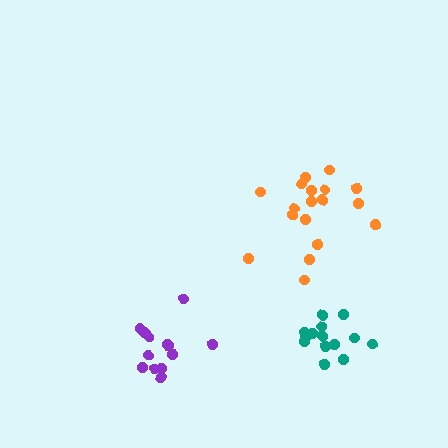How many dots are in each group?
Group 1: 18 dots, Group 2: 14 dots, Group 3: 13 dots (45 total).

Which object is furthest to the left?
The purple cluster is leftmost.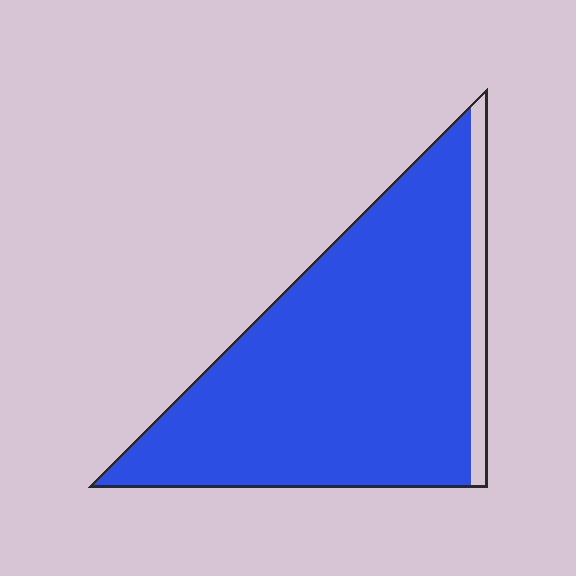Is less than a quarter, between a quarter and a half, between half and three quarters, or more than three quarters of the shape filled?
More than three quarters.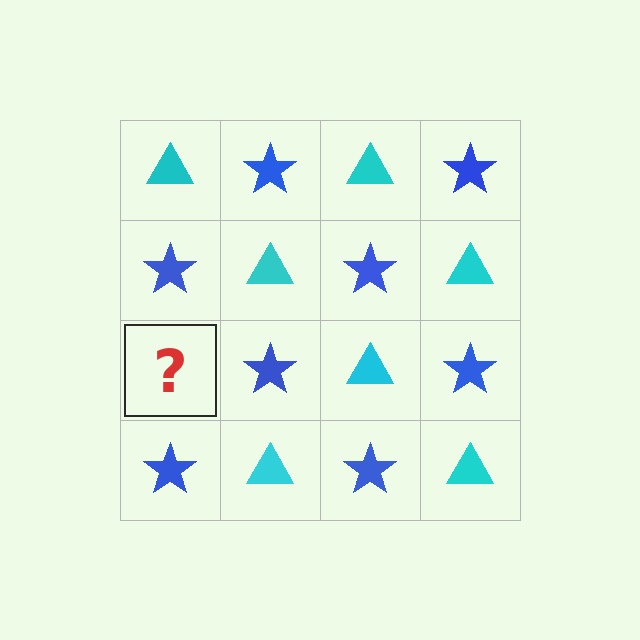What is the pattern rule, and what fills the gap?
The rule is that it alternates cyan triangle and blue star in a checkerboard pattern. The gap should be filled with a cyan triangle.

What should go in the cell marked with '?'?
The missing cell should contain a cyan triangle.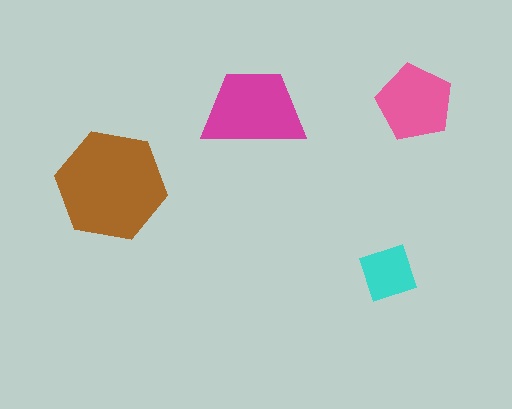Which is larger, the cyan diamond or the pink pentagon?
The pink pentagon.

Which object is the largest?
The brown hexagon.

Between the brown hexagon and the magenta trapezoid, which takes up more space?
The brown hexagon.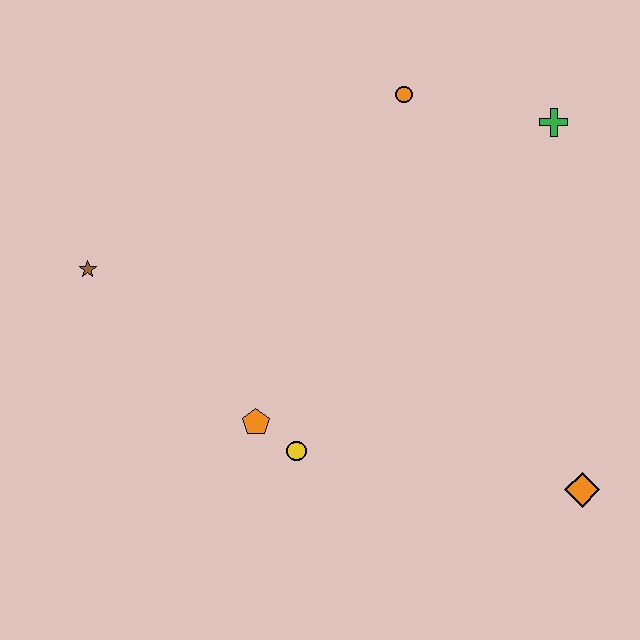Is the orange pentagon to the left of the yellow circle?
Yes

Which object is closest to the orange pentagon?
The yellow circle is closest to the orange pentagon.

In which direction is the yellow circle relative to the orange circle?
The yellow circle is below the orange circle.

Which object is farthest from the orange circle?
The orange diamond is farthest from the orange circle.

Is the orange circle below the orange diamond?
No